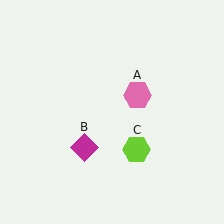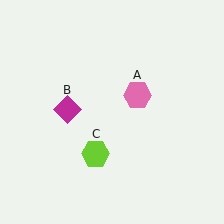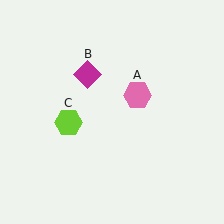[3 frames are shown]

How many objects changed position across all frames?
2 objects changed position: magenta diamond (object B), lime hexagon (object C).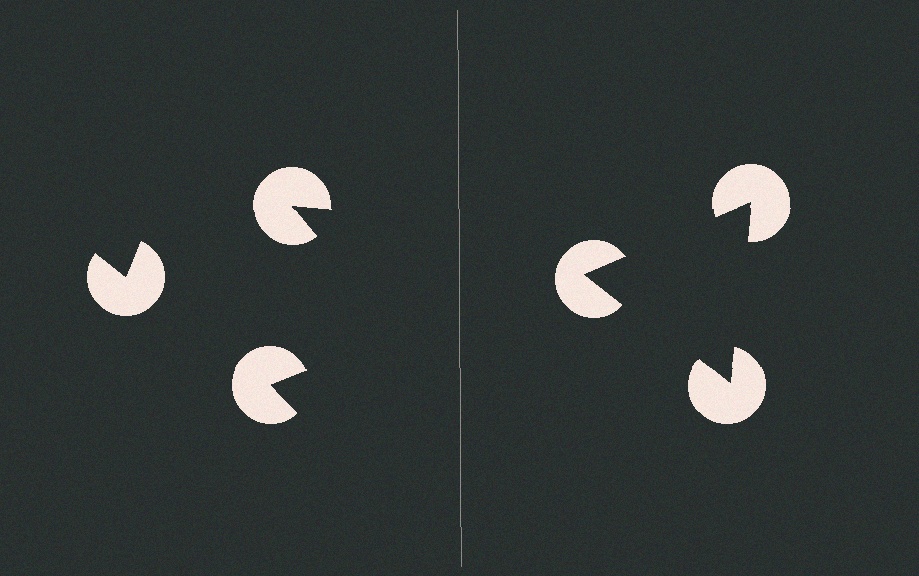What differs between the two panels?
The pac-man discs are positioned identically on both sides; only the wedge orientations differ. On the right they align to a triangle; on the left they are misaligned.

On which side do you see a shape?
An illusory triangle appears on the right side. On the left side the wedge cuts are rotated, so no coherent shape forms.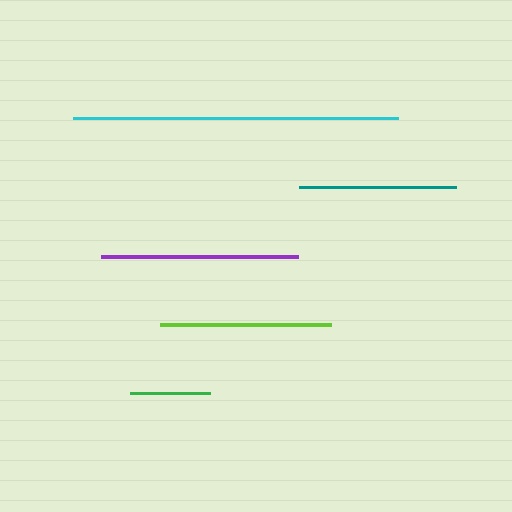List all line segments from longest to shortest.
From longest to shortest: cyan, purple, lime, teal, green.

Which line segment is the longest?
The cyan line is the longest at approximately 325 pixels.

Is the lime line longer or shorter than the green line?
The lime line is longer than the green line.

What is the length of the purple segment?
The purple segment is approximately 197 pixels long.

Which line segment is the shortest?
The green line is the shortest at approximately 80 pixels.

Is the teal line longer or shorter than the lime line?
The lime line is longer than the teal line.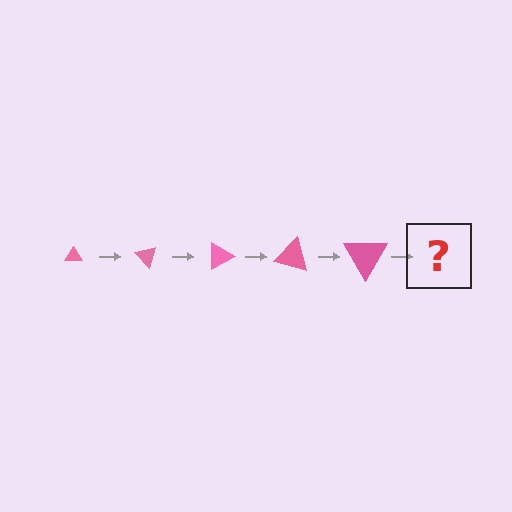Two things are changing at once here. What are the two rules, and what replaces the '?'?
The two rules are that the triangle grows larger each step and it rotates 45 degrees each step. The '?' should be a triangle, larger than the previous one and rotated 225 degrees from the start.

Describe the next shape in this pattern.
It should be a triangle, larger than the previous one and rotated 225 degrees from the start.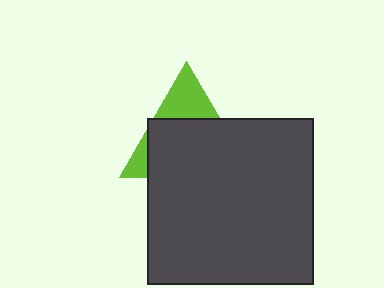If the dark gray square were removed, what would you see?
You would see the complete lime triangle.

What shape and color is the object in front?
The object in front is a dark gray square.